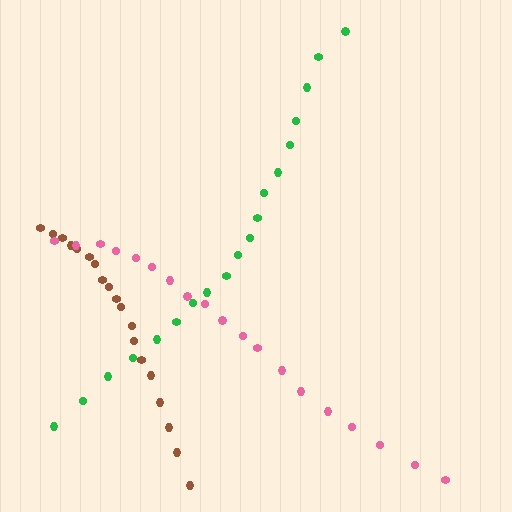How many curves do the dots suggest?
There are 3 distinct paths.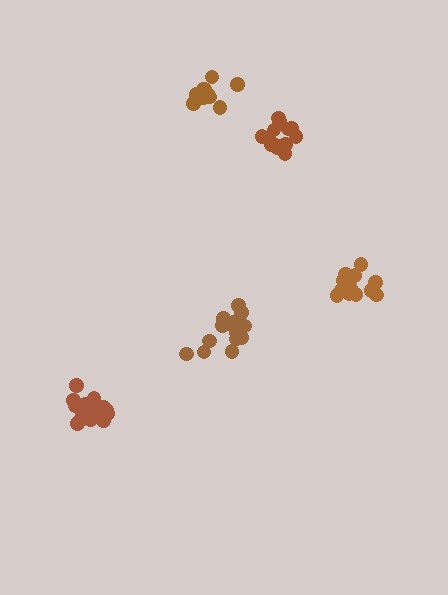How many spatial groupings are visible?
There are 5 spatial groupings.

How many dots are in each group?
Group 1: 17 dots, Group 2: 12 dots, Group 3: 14 dots, Group 4: 15 dots, Group 5: 14 dots (72 total).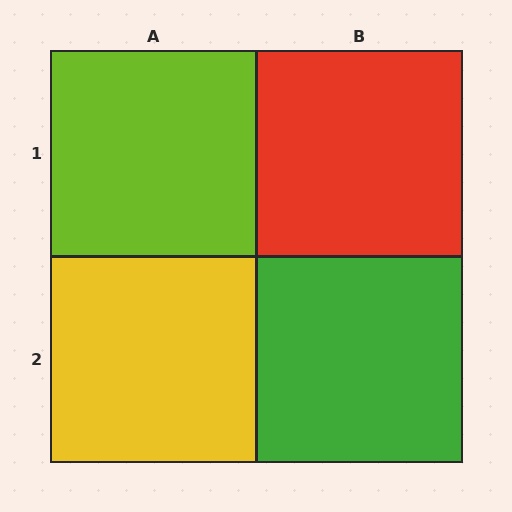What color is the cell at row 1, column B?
Red.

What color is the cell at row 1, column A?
Lime.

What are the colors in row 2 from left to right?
Yellow, green.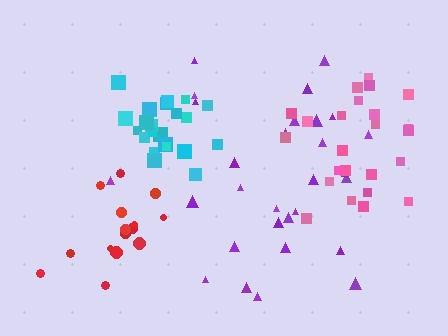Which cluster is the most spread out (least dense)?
Purple.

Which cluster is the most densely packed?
Cyan.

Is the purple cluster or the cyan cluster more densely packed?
Cyan.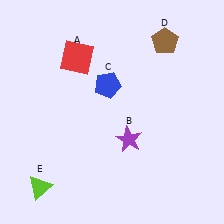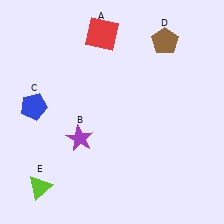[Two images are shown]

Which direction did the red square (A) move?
The red square (A) moved right.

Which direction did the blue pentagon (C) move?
The blue pentagon (C) moved left.